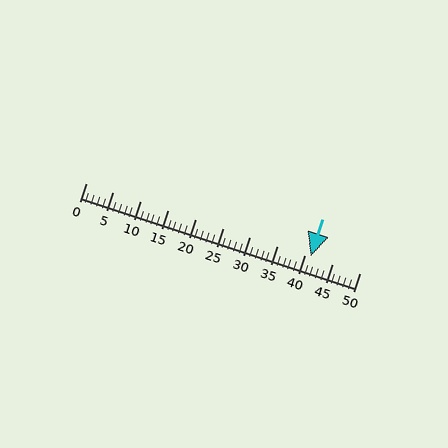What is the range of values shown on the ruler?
The ruler shows values from 0 to 50.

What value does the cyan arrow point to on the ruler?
The cyan arrow points to approximately 41.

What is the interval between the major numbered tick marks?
The major tick marks are spaced 5 units apart.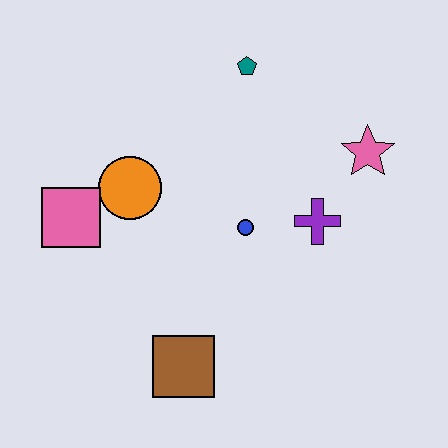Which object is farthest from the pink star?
The pink square is farthest from the pink star.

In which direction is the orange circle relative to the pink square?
The orange circle is to the right of the pink square.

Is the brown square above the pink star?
No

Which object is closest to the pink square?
The orange circle is closest to the pink square.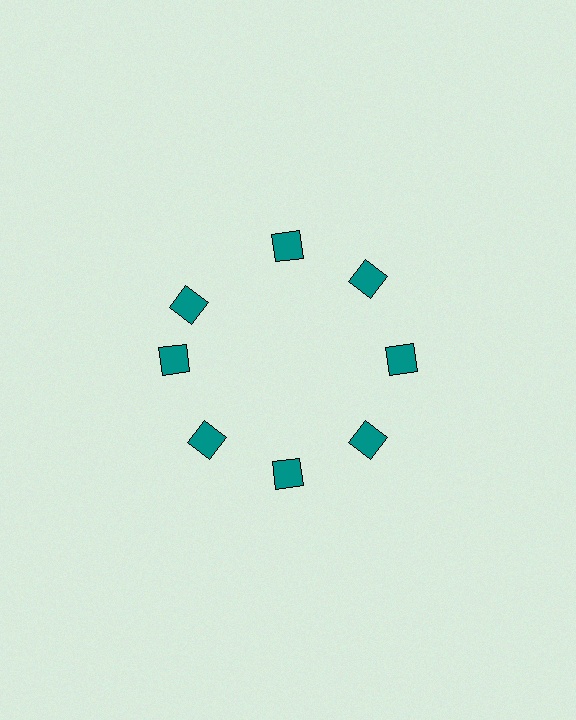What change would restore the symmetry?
The symmetry would be restored by rotating it back into even spacing with its neighbors so that all 8 diamonds sit at equal angles and equal distance from the center.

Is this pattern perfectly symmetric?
No. The 8 teal diamonds are arranged in a ring, but one element near the 10 o'clock position is rotated out of alignment along the ring, breaking the 8-fold rotational symmetry.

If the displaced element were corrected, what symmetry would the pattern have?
It would have 8-fold rotational symmetry — the pattern would map onto itself every 45 degrees.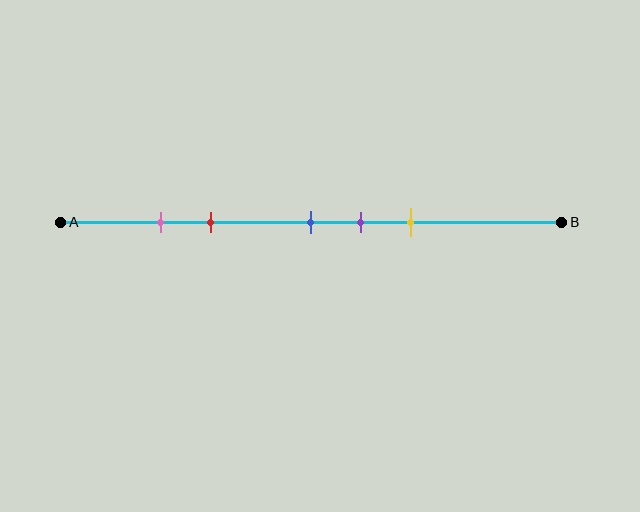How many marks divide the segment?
There are 5 marks dividing the segment.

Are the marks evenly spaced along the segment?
No, the marks are not evenly spaced.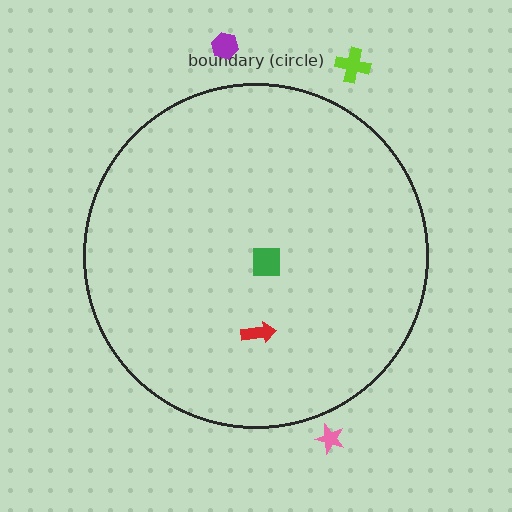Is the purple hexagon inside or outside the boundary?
Outside.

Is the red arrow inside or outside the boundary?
Inside.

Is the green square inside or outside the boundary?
Inside.